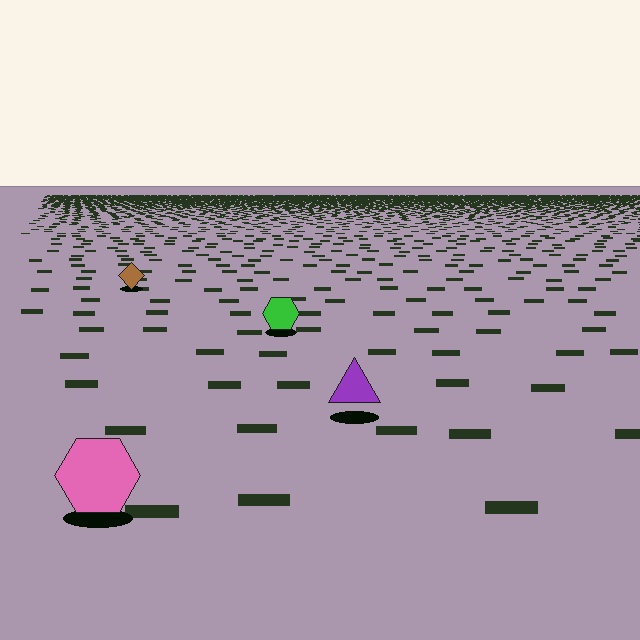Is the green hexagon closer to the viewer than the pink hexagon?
No. The pink hexagon is closer — you can tell from the texture gradient: the ground texture is coarser near it.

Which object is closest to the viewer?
The pink hexagon is closest. The texture marks near it are larger and more spread out.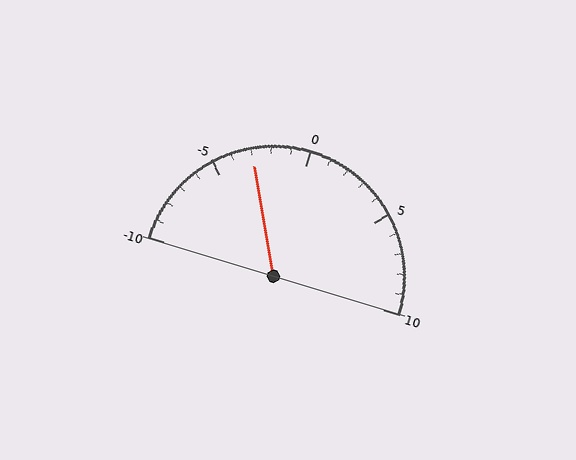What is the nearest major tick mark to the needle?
The nearest major tick mark is -5.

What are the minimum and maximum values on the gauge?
The gauge ranges from -10 to 10.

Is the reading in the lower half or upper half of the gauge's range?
The reading is in the lower half of the range (-10 to 10).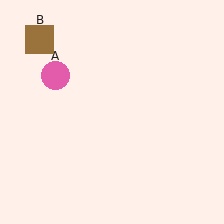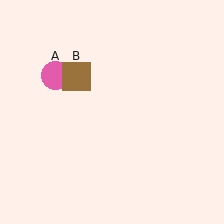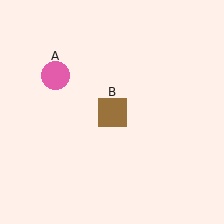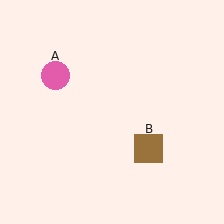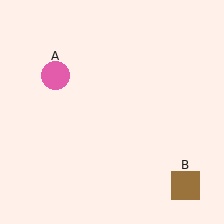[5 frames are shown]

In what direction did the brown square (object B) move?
The brown square (object B) moved down and to the right.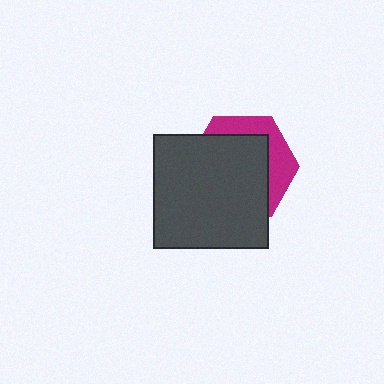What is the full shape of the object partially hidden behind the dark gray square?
The partially hidden object is a magenta hexagon.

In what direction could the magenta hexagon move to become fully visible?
The magenta hexagon could move toward the upper-right. That would shift it out from behind the dark gray square entirely.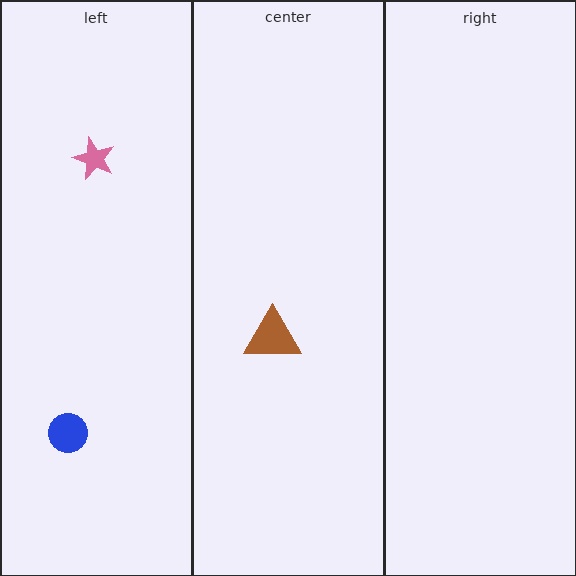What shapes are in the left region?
The pink star, the blue circle.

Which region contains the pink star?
The left region.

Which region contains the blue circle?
The left region.